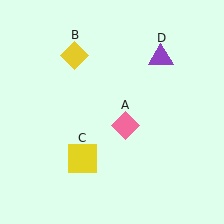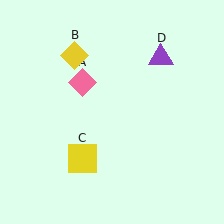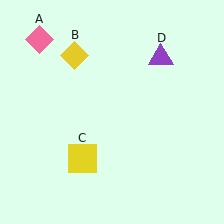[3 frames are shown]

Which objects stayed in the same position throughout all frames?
Yellow diamond (object B) and yellow square (object C) and purple triangle (object D) remained stationary.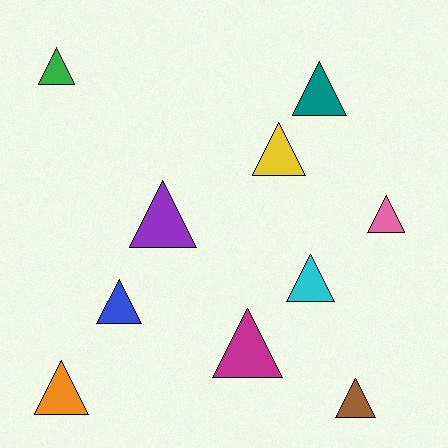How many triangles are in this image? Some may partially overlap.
There are 10 triangles.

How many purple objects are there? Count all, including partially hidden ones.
There is 1 purple object.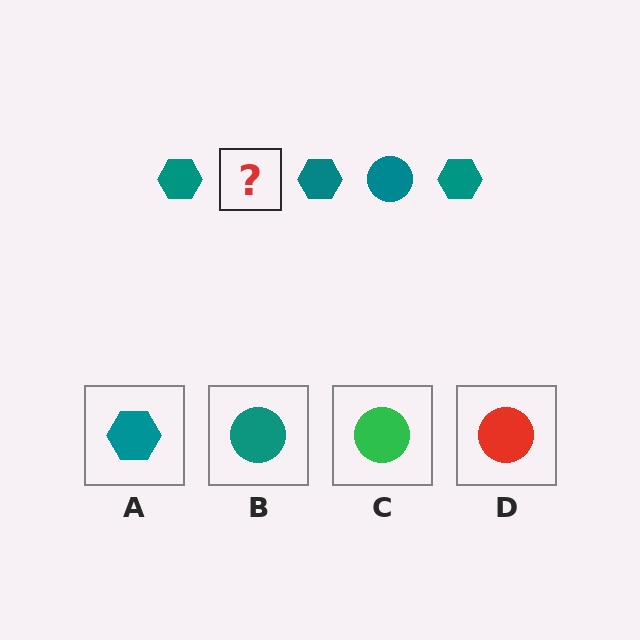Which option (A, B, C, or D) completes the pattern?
B.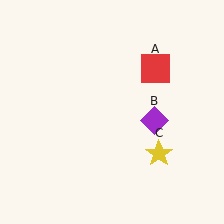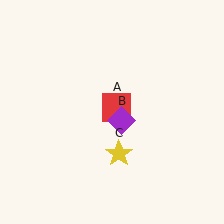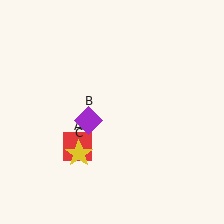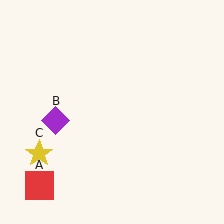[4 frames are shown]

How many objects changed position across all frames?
3 objects changed position: red square (object A), purple diamond (object B), yellow star (object C).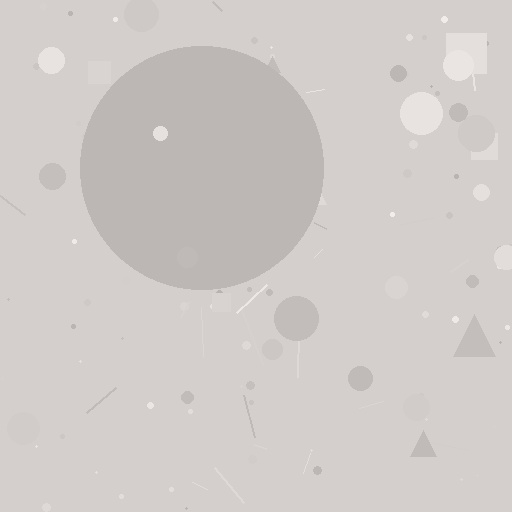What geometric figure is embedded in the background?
A circle is embedded in the background.